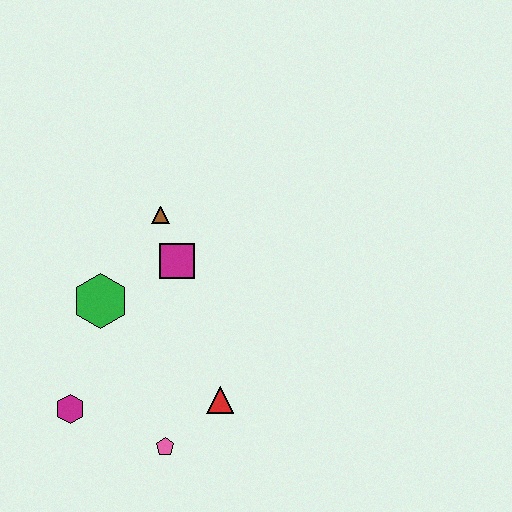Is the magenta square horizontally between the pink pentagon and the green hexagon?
No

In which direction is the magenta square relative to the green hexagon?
The magenta square is to the right of the green hexagon.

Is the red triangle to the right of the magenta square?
Yes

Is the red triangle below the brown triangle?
Yes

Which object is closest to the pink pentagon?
The red triangle is closest to the pink pentagon.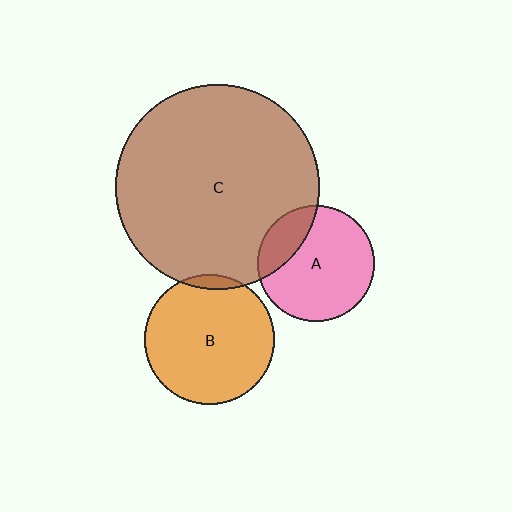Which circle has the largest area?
Circle C (brown).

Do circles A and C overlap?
Yes.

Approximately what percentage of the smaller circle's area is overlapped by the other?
Approximately 20%.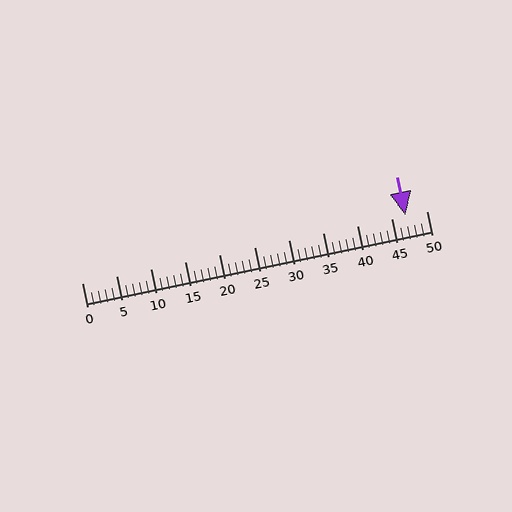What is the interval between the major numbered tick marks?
The major tick marks are spaced 5 units apart.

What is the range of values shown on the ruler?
The ruler shows values from 0 to 50.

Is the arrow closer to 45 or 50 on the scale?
The arrow is closer to 45.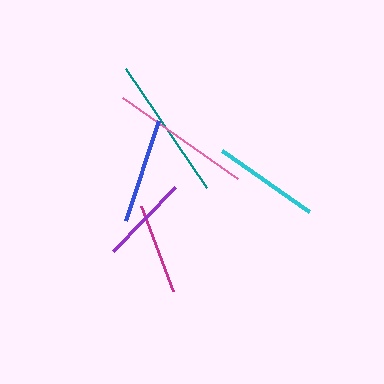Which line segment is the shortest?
The purple line is the shortest at approximately 89 pixels.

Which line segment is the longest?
The teal line is the longest at approximately 144 pixels.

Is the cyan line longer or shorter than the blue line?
The cyan line is longer than the blue line.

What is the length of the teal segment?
The teal segment is approximately 144 pixels long.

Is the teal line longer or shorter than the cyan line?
The teal line is longer than the cyan line.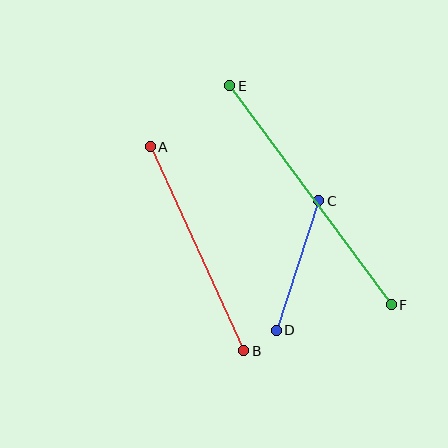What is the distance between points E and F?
The distance is approximately 272 pixels.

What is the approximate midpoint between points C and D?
The midpoint is at approximately (297, 265) pixels.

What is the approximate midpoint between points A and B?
The midpoint is at approximately (197, 249) pixels.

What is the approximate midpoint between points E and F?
The midpoint is at approximately (311, 195) pixels.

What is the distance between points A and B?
The distance is approximately 225 pixels.